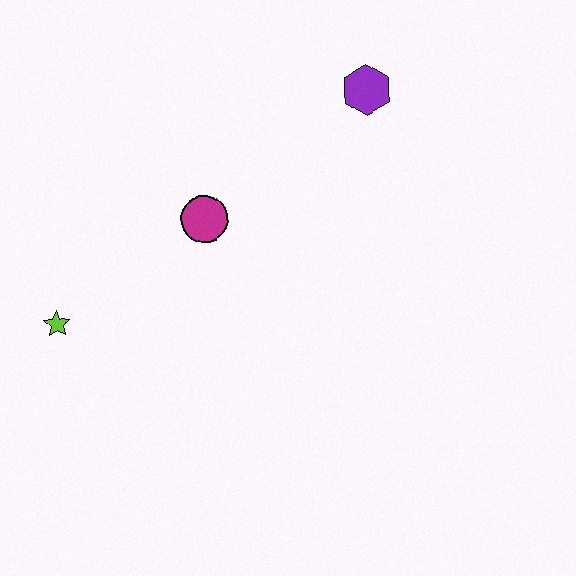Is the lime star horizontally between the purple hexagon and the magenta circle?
No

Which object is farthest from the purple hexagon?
The lime star is farthest from the purple hexagon.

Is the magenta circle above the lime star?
Yes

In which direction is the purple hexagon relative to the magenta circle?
The purple hexagon is to the right of the magenta circle.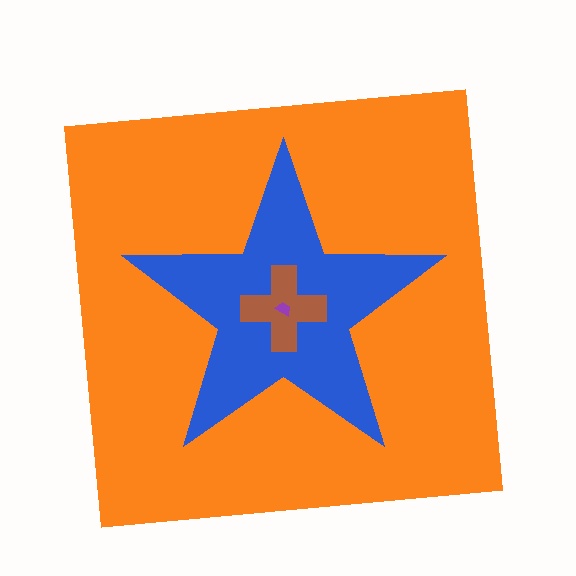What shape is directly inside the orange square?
The blue star.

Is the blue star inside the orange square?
Yes.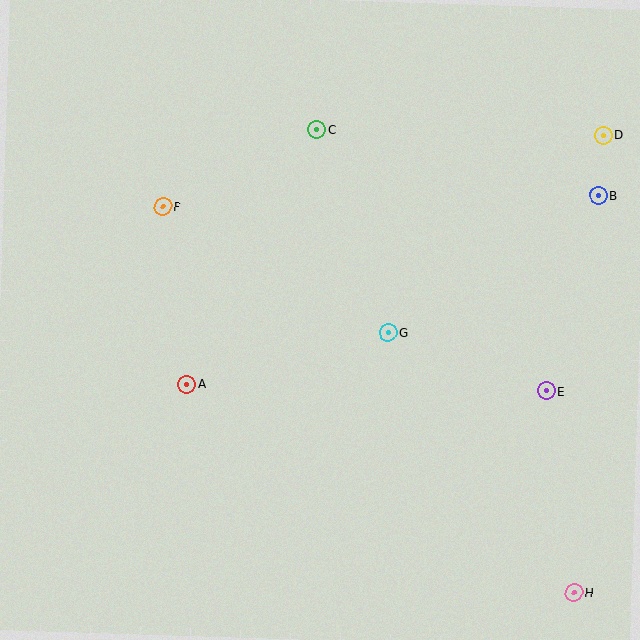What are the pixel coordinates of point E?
Point E is at (546, 391).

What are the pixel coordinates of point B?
Point B is at (598, 195).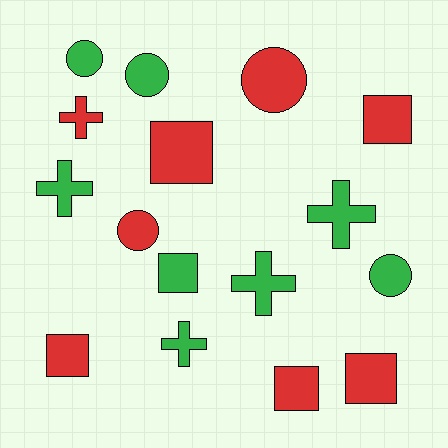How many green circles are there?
There are 3 green circles.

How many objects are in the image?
There are 16 objects.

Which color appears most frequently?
Red, with 8 objects.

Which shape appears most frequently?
Square, with 6 objects.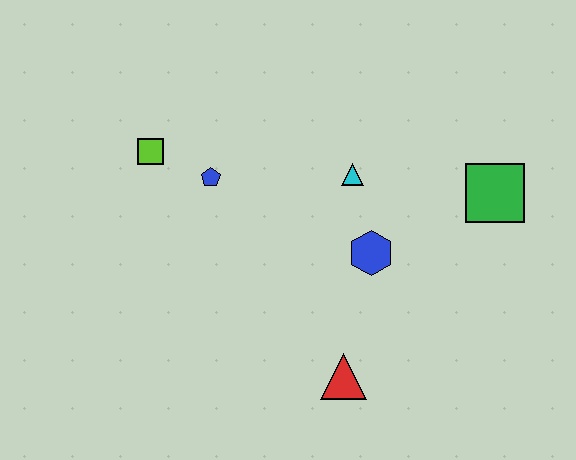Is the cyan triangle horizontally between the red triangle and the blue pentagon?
No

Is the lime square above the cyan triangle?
Yes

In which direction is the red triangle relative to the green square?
The red triangle is below the green square.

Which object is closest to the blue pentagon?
The lime square is closest to the blue pentagon.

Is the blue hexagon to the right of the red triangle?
Yes